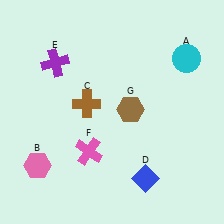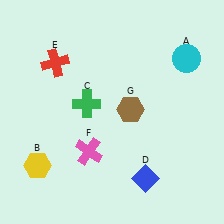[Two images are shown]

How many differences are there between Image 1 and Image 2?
There are 3 differences between the two images.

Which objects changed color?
B changed from pink to yellow. C changed from brown to green. E changed from purple to red.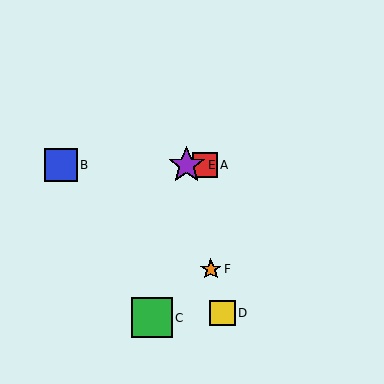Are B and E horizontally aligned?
Yes, both are at y≈165.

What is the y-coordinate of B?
Object B is at y≈165.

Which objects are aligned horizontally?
Objects A, B, E are aligned horizontally.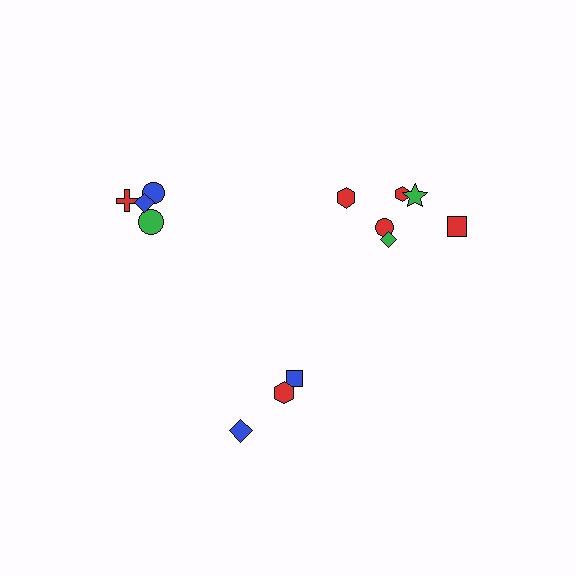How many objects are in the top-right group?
There are 6 objects.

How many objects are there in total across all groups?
There are 13 objects.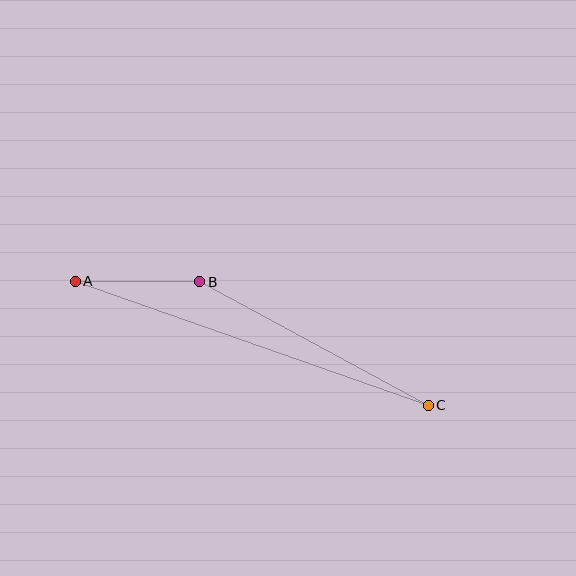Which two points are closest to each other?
Points A and B are closest to each other.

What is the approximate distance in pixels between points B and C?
The distance between B and C is approximately 260 pixels.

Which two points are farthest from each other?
Points A and C are farthest from each other.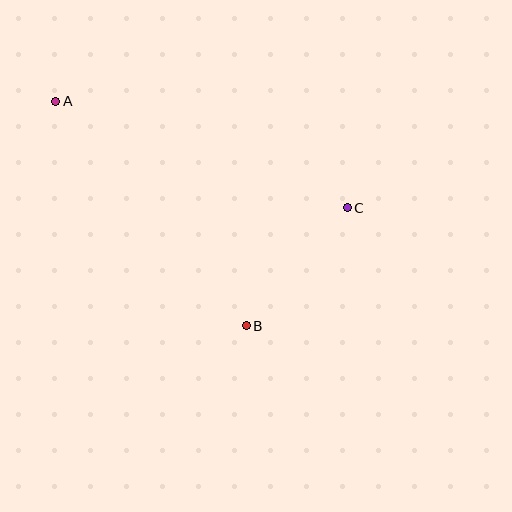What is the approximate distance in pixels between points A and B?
The distance between A and B is approximately 294 pixels.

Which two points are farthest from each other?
Points A and C are farthest from each other.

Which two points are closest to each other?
Points B and C are closest to each other.